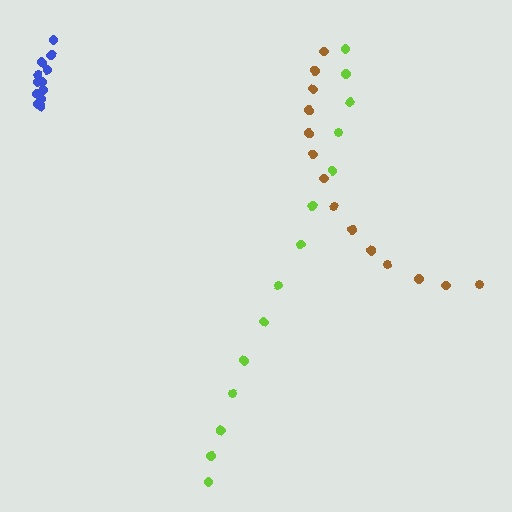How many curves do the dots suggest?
There are 3 distinct paths.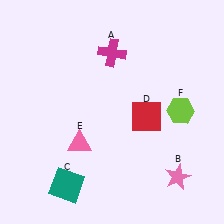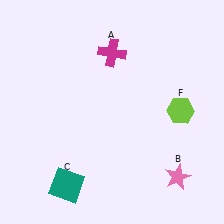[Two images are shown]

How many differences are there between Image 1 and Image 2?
There are 2 differences between the two images.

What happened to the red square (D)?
The red square (D) was removed in Image 2. It was in the bottom-right area of Image 1.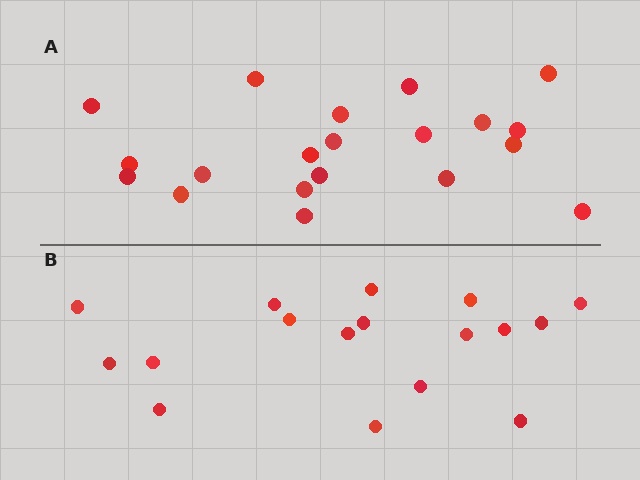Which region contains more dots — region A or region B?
Region A (the top region) has more dots.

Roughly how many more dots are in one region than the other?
Region A has just a few more — roughly 2 or 3 more dots than region B.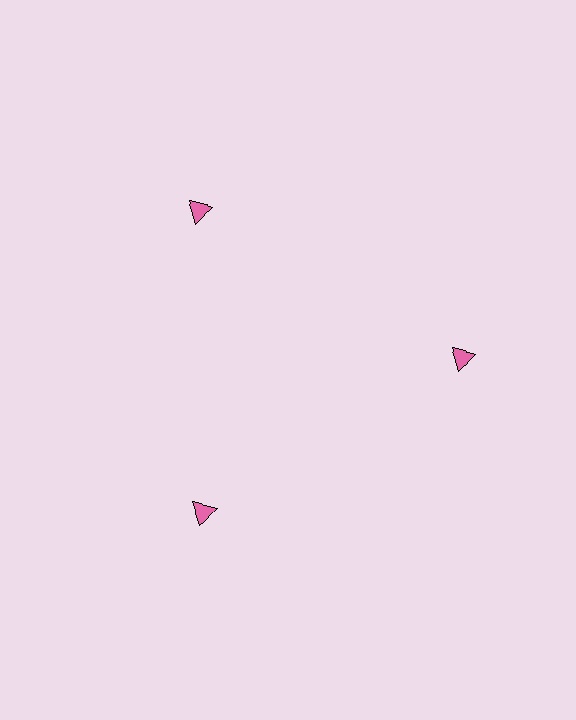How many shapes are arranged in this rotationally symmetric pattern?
There are 3 shapes, arranged in 3 groups of 1.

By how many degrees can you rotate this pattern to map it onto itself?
The pattern maps onto itself every 120 degrees of rotation.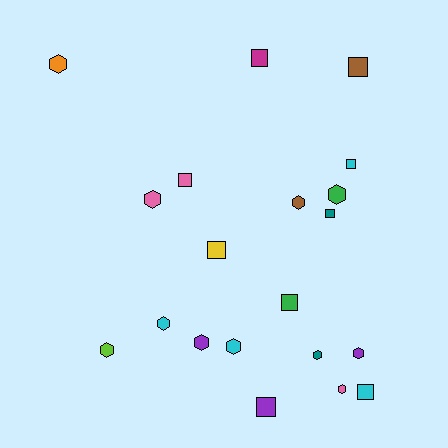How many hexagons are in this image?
There are 11 hexagons.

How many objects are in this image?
There are 20 objects.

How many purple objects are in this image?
There are 3 purple objects.